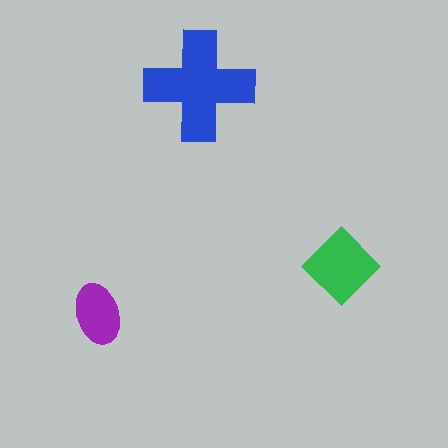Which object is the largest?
The blue cross.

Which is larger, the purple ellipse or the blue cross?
The blue cross.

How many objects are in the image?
There are 3 objects in the image.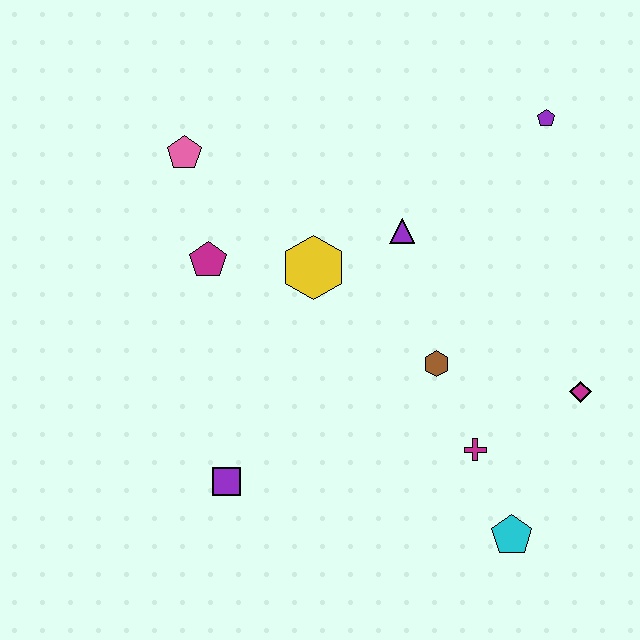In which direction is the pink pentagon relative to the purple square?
The pink pentagon is above the purple square.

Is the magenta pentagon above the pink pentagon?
No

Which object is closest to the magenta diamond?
The magenta cross is closest to the magenta diamond.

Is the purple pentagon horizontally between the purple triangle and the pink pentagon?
No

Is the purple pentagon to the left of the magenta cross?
No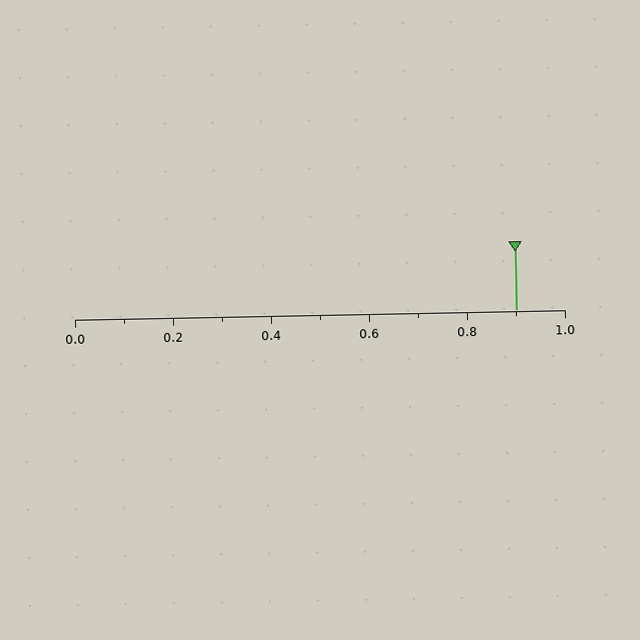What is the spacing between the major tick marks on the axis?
The major ticks are spaced 0.2 apart.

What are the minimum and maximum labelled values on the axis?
The axis runs from 0.0 to 1.0.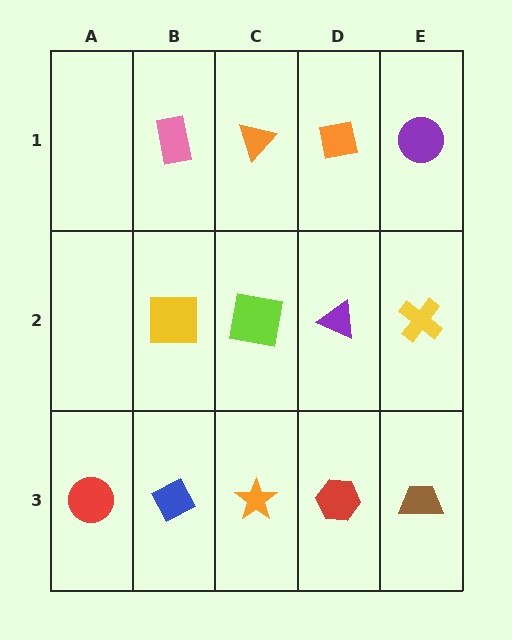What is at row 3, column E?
A brown trapezoid.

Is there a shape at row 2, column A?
No, that cell is empty.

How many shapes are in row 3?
5 shapes.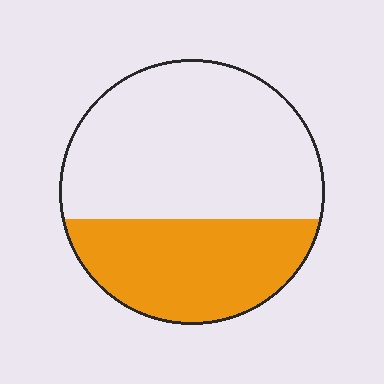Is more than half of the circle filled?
No.